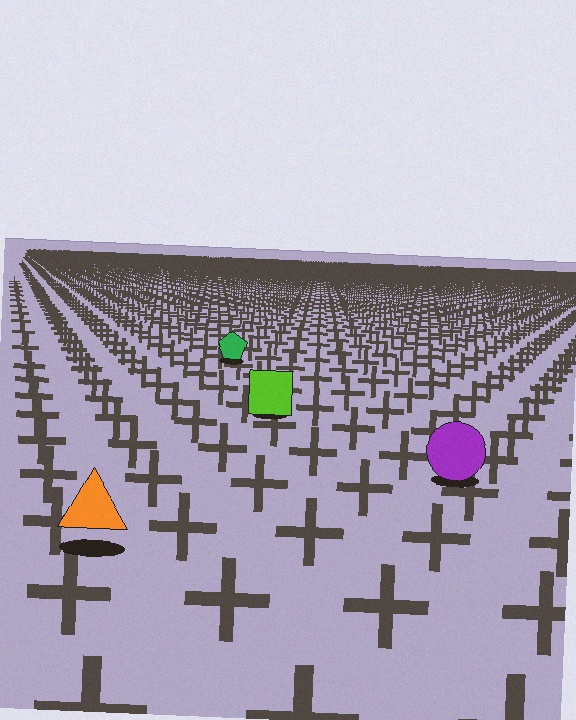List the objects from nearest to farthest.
From nearest to farthest: the orange triangle, the purple circle, the lime square, the green pentagon.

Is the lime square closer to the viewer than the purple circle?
No. The purple circle is closer — you can tell from the texture gradient: the ground texture is coarser near it.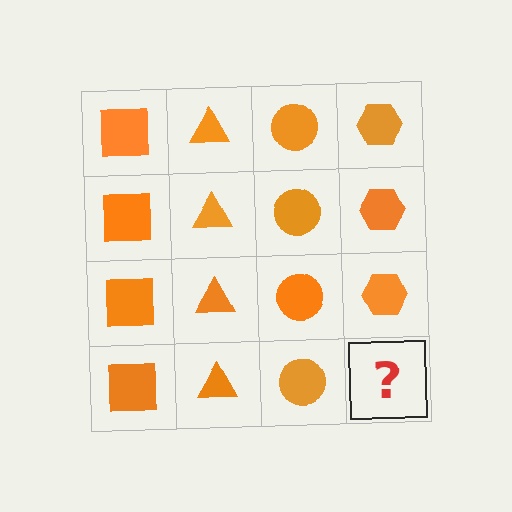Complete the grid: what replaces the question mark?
The question mark should be replaced with an orange hexagon.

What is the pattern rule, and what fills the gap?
The rule is that each column has a consistent shape. The gap should be filled with an orange hexagon.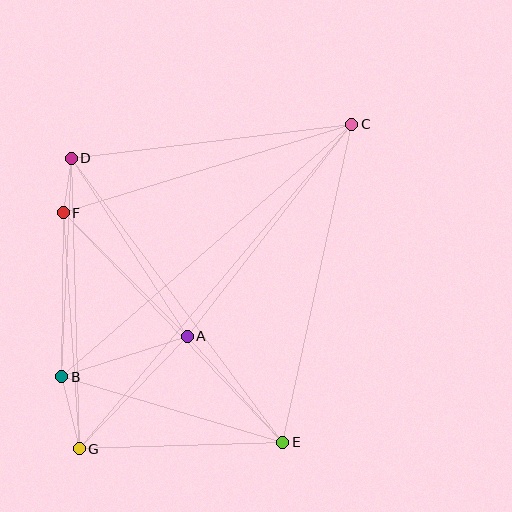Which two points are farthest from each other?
Points C and G are farthest from each other.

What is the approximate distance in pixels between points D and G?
The distance between D and G is approximately 291 pixels.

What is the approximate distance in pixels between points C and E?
The distance between C and E is approximately 326 pixels.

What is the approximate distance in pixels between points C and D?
The distance between C and D is approximately 283 pixels.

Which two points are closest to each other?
Points D and F are closest to each other.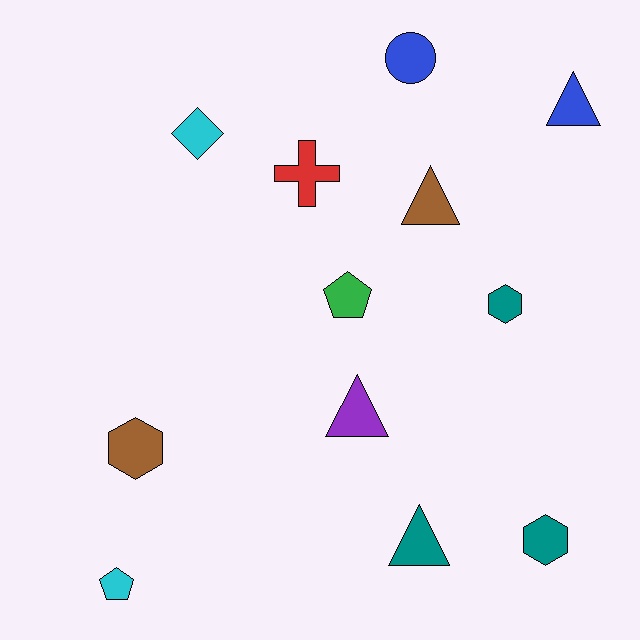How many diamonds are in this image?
There is 1 diamond.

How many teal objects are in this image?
There are 3 teal objects.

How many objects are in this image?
There are 12 objects.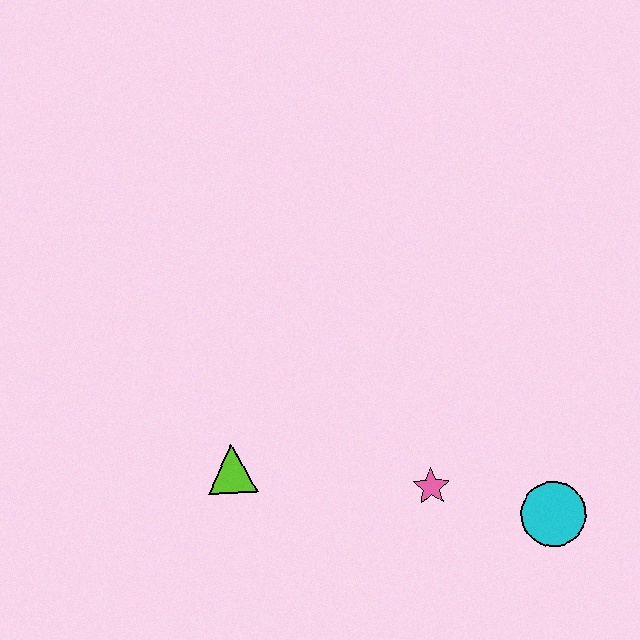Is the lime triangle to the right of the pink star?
No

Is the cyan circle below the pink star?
Yes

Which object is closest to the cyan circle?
The pink star is closest to the cyan circle.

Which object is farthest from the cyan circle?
The lime triangle is farthest from the cyan circle.